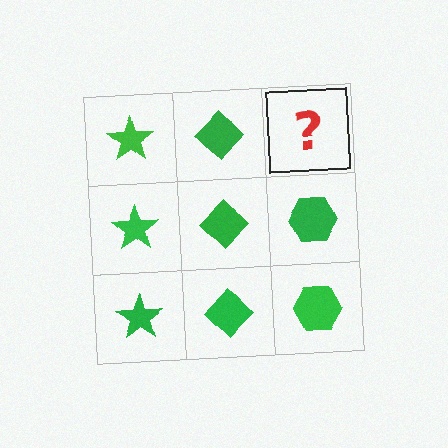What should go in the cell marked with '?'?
The missing cell should contain a green hexagon.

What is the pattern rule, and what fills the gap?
The rule is that each column has a consistent shape. The gap should be filled with a green hexagon.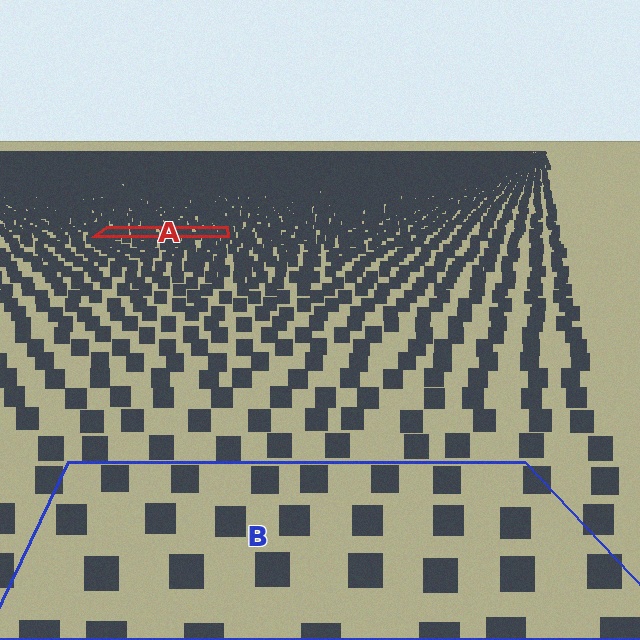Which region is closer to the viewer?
Region B is closer. The texture elements there are larger and more spread out.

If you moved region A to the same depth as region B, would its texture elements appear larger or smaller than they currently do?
They would appear larger. At a closer depth, the same texture elements are projected at a bigger on-screen size.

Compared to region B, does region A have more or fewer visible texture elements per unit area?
Region A has more texture elements per unit area — they are packed more densely because it is farther away.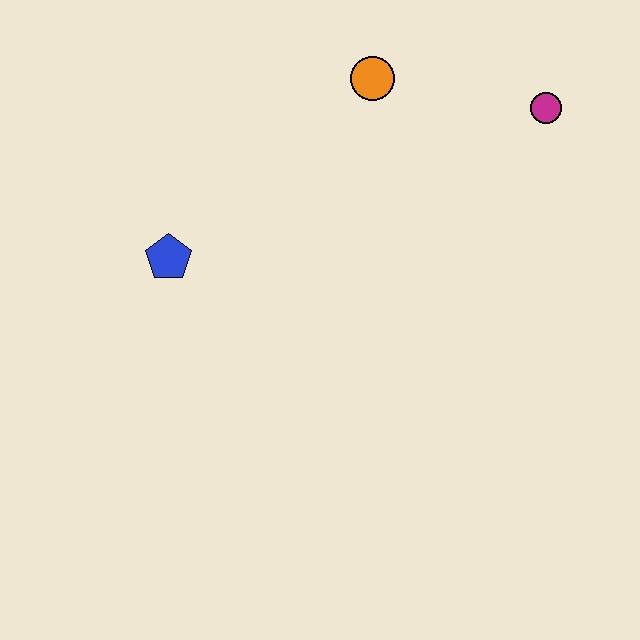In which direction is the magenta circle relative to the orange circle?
The magenta circle is to the right of the orange circle.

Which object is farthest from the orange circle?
The blue pentagon is farthest from the orange circle.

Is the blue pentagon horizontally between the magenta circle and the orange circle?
No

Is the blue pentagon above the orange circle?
No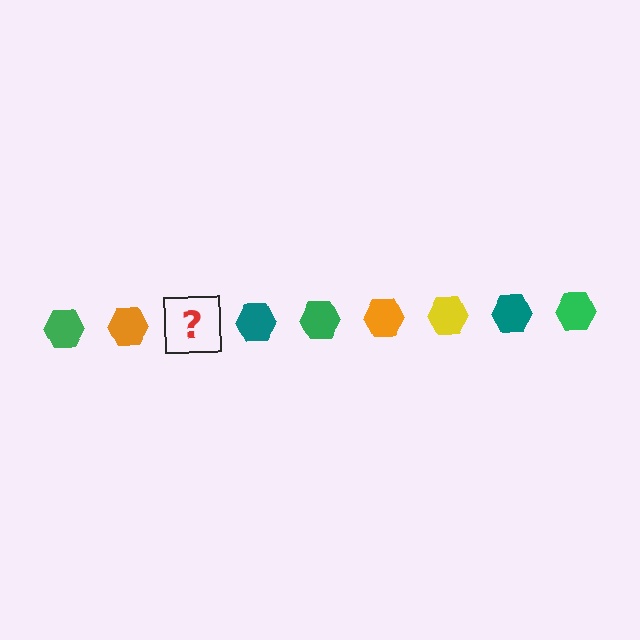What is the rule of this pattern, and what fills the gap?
The rule is that the pattern cycles through green, orange, yellow, teal hexagons. The gap should be filled with a yellow hexagon.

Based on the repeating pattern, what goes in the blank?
The blank should be a yellow hexagon.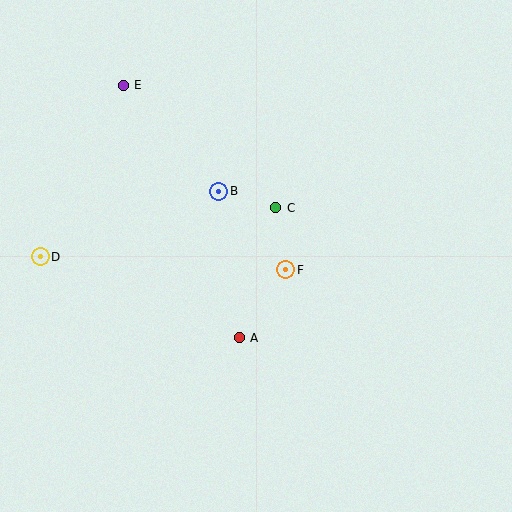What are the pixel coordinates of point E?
Point E is at (123, 85).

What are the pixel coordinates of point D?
Point D is at (40, 257).